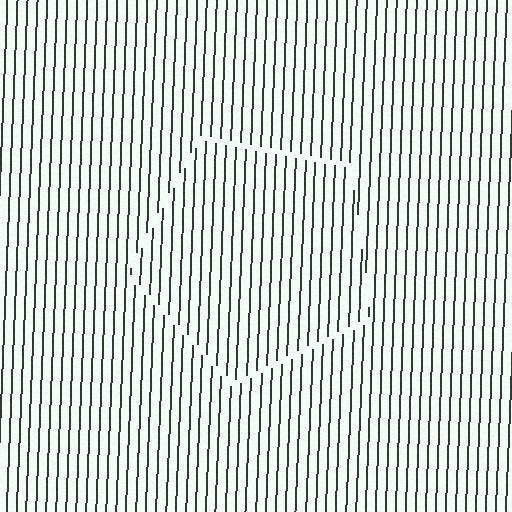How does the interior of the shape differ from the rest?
The interior of the shape contains the same grating, shifted by half a period — the contour is defined by the phase discontinuity where line-ends from the inner and outer gratings abut.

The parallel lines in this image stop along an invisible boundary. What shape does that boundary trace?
An illusory pentagon. The interior of the shape contains the same grating, shifted by half a period — the contour is defined by the phase discontinuity where line-ends from the inner and outer gratings abut.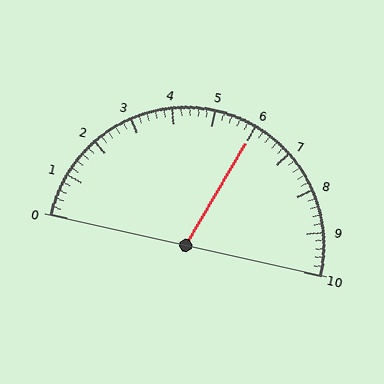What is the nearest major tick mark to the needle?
The nearest major tick mark is 6.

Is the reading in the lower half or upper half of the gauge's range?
The reading is in the upper half of the range (0 to 10).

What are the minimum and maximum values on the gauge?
The gauge ranges from 0 to 10.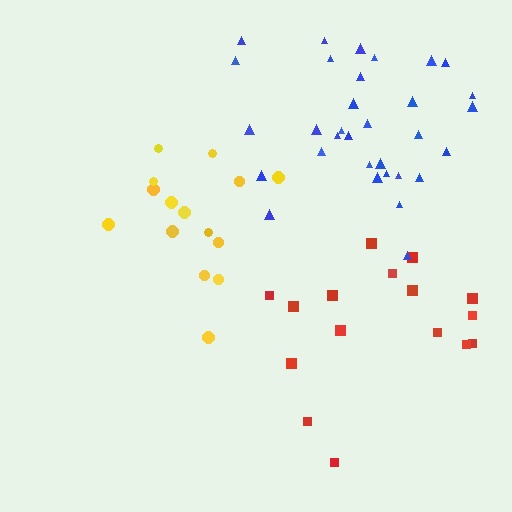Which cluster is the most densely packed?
Blue.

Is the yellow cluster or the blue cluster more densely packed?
Blue.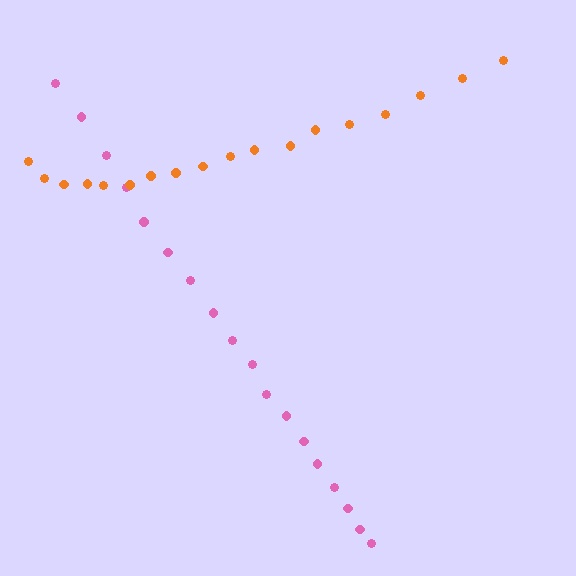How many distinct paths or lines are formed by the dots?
There are 2 distinct paths.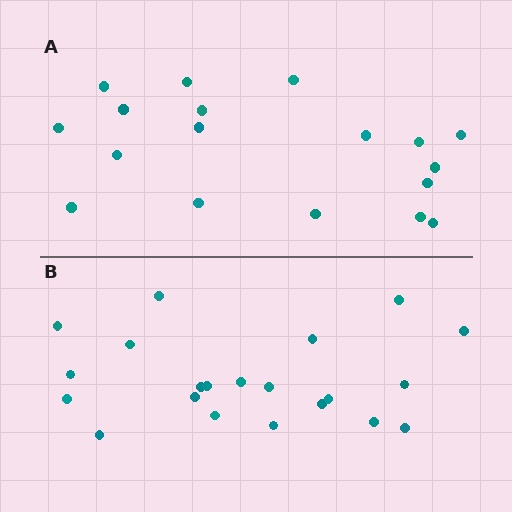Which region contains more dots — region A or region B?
Region B (the bottom region) has more dots.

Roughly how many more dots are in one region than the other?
Region B has just a few more — roughly 2 or 3 more dots than region A.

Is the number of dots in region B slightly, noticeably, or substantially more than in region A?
Region B has only slightly more — the two regions are fairly close. The ratio is roughly 1.2 to 1.